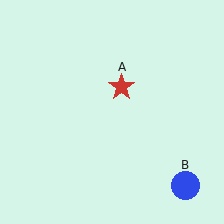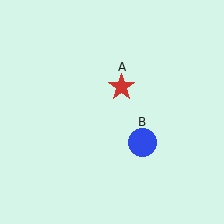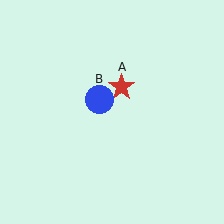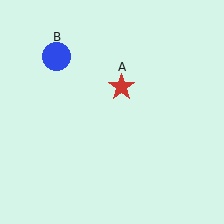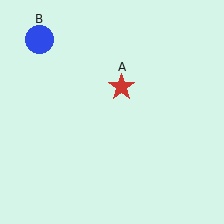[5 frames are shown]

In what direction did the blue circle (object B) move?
The blue circle (object B) moved up and to the left.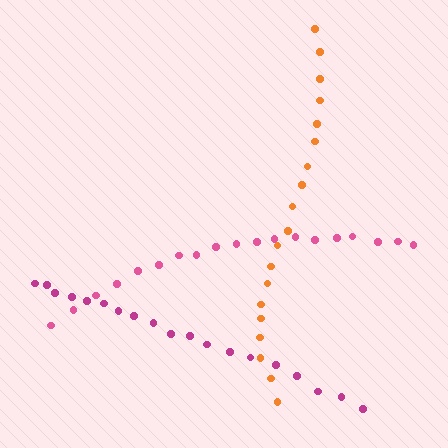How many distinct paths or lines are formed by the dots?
There are 3 distinct paths.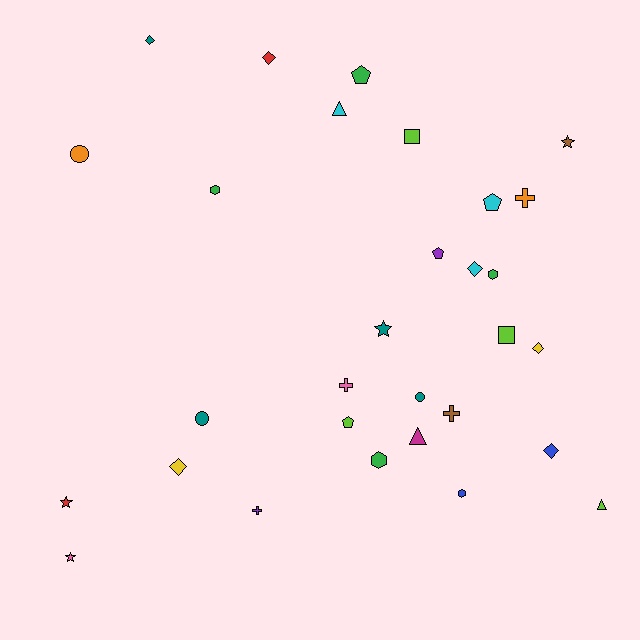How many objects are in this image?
There are 30 objects.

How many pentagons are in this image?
There are 4 pentagons.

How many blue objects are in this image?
There are 2 blue objects.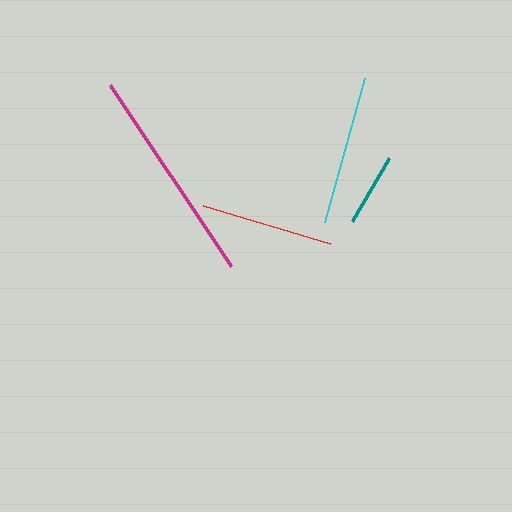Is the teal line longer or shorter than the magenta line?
The magenta line is longer than the teal line.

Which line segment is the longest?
The magenta line is the longest at approximately 218 pixels.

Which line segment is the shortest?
The teal line is the shortest at approximately 74 pixels.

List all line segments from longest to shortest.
From longest to shortest: magenta, cyan, red, teal.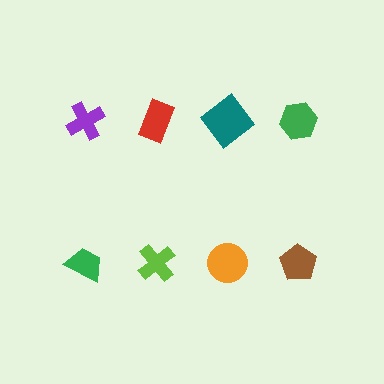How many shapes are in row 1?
4 shapes.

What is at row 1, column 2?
A red rectangle.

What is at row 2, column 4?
A brown pentagon.